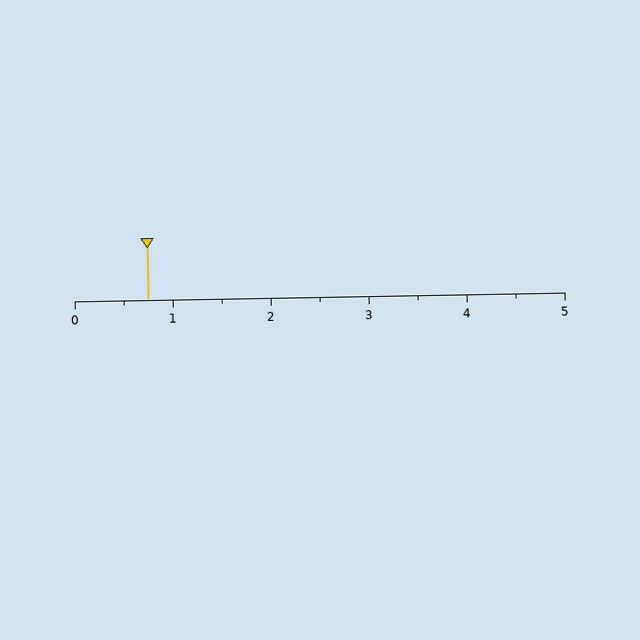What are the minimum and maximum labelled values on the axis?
The axis runs from 0 to 5.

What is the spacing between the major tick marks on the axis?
The major ticks are spaced 1 apart.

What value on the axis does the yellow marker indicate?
The marker indicates approximately 0.8.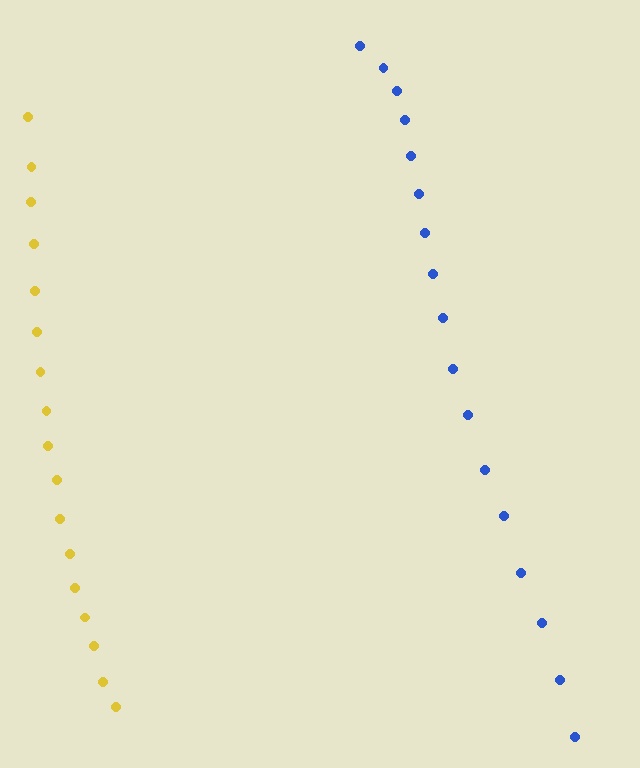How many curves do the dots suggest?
There are 2 distinct paths.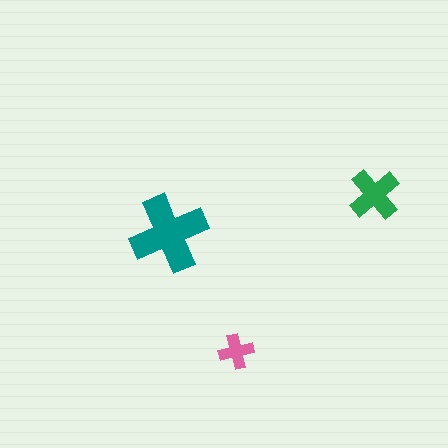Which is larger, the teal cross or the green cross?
The teal one.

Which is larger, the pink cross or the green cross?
The green one.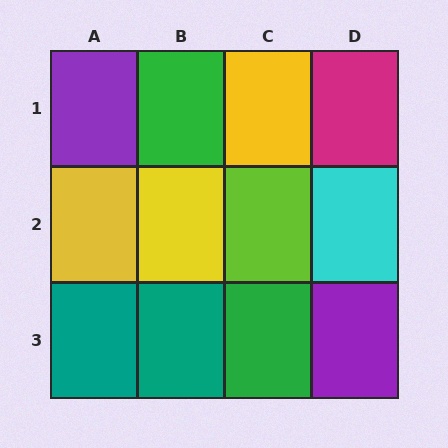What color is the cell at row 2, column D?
Cyan.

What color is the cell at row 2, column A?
Yellow.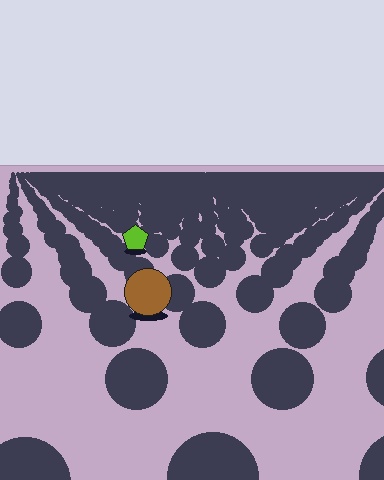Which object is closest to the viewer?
The brown circle is closest. The texture marks near it are larger and more spread out.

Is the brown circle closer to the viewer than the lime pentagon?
Yes. The brown circle is closer — you can tell from the texture gradient: the ground texture is coarser near it.